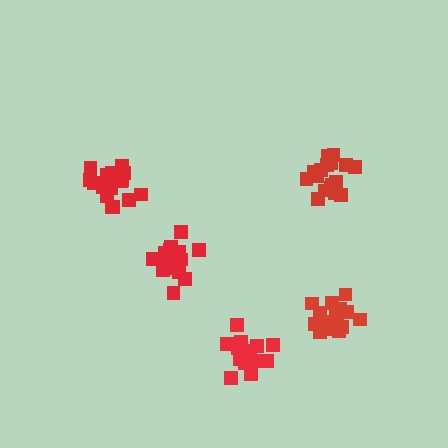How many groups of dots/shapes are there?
There are 5 groups.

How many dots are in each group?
Group 1: 17 dots, Group 2: 17 dots, Group 3: 17 dots, Group 4: 19 dots, Group 5: 17 dots (87 total).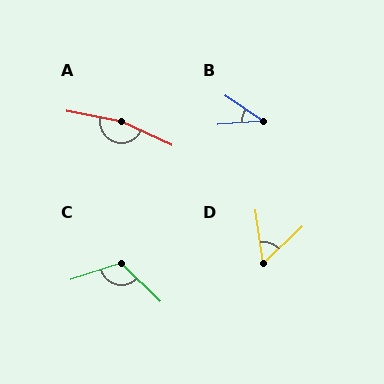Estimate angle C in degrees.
Approximately 118 degrees.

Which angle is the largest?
A, at approximately 166 degrees.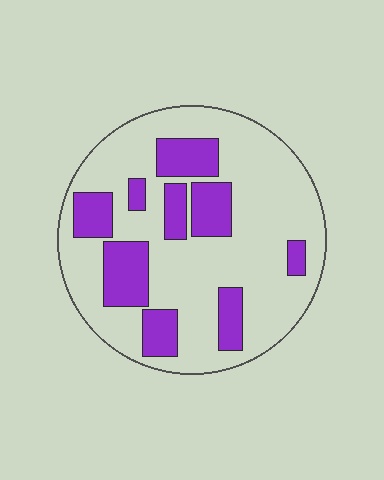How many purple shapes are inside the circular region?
9.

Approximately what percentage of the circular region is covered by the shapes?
Approximately 25%.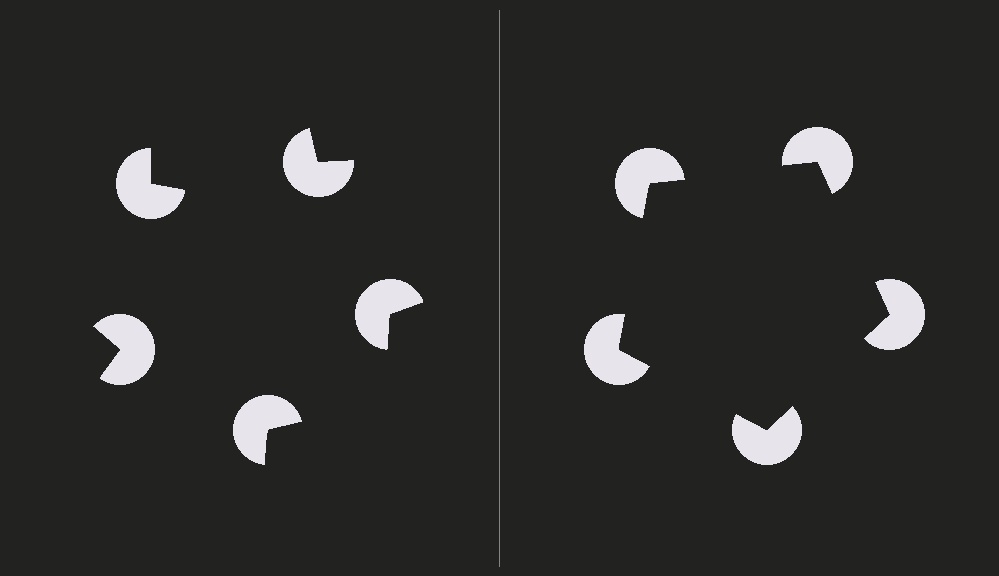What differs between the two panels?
The pac-man discs are positioned identically on both sides; only the wedge orientations differ. On the right they align to a pentagon; on the left they are misaligned.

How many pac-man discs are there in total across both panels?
10 — 5 on each side.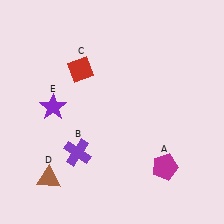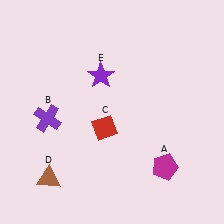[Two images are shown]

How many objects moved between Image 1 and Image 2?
3 objects moved between the two images.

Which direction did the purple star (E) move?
The purple star (E) moved right.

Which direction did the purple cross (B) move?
The purple cross (B) moved up.